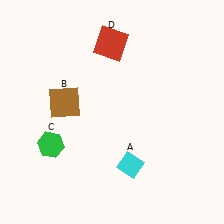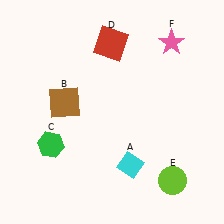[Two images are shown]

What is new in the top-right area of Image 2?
A pink star (F) was added in the top-right area of Image 2.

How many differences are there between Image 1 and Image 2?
There are 2 differences between the two images.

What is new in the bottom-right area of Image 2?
A lime circle (E) was added in the bottom-right area of Image 2.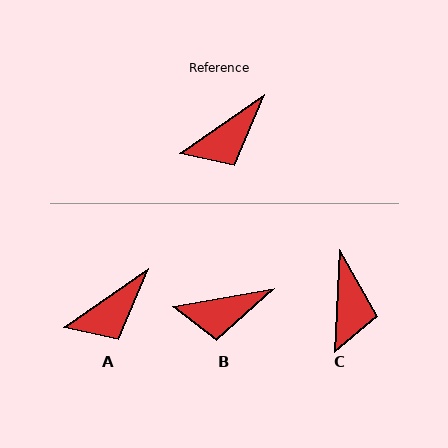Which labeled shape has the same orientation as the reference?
A.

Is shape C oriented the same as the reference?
No, it is off by about 52 degrees.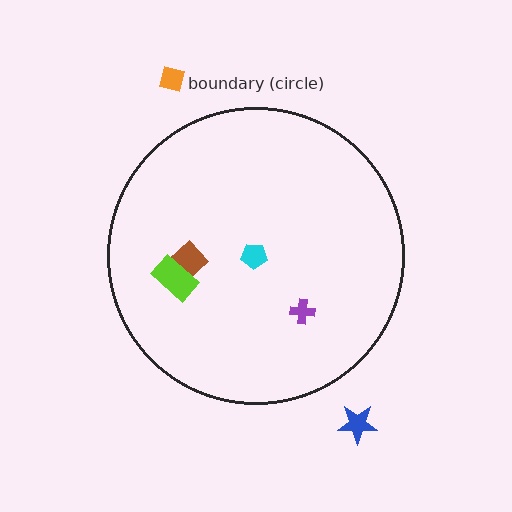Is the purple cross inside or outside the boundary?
Inside.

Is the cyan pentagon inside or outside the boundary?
Inside.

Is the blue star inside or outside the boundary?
Outside.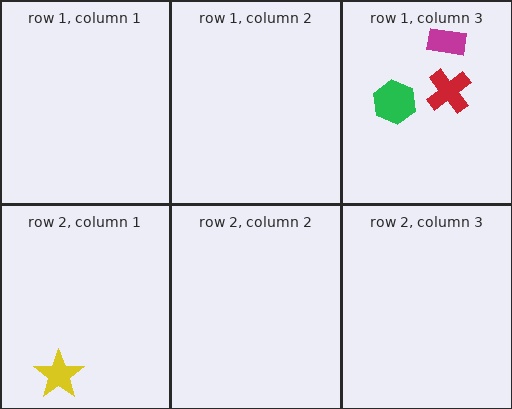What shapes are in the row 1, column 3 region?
The red cross, the magenta rectangle, the green hexagon.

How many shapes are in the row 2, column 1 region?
1.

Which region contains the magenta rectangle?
The row 1, column 3 region.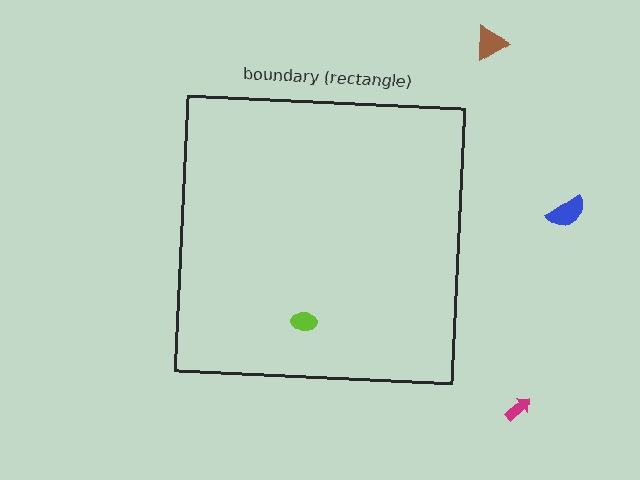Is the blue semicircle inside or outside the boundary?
Outside.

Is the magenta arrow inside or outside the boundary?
Outside.